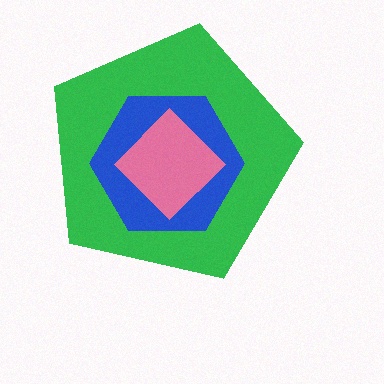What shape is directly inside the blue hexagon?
The pink diamond.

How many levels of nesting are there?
3.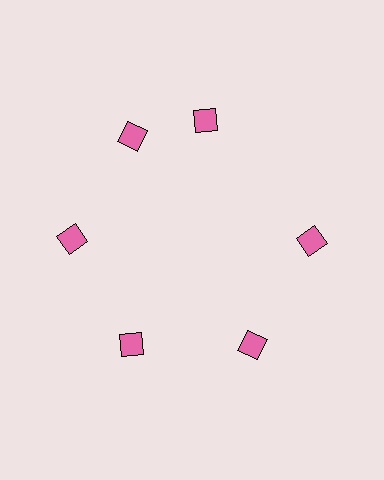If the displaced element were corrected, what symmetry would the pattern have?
It would have 6-fold rotational symmetry — the pattern would map onto itself every 60 degrees.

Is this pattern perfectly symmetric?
No. The 6 pink diamonds are arranged in a ring, but one element near the 1 o'clock position is rotated out of alignment along the ring, breaking the 6-fold rotational symmetry.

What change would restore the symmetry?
The symmetry would be restored by rotating it back into even spacing with its neighbors so that all 6 diamonds sit at equal angles and equal distance from the center.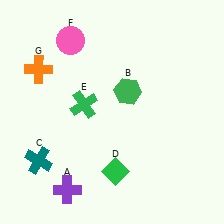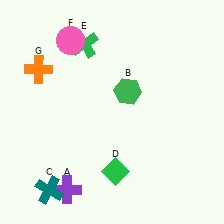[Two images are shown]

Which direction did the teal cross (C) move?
The teal cross (C) moved down.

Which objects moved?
The objects that moved are: the teal cross (C), the green cross (E).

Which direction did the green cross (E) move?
The green cross (E) moved up.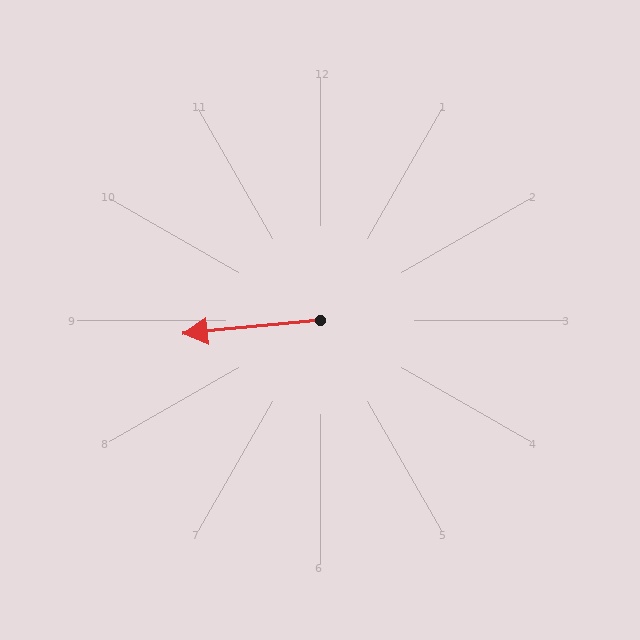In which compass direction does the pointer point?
West.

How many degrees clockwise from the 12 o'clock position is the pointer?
Approximately 265 degrees.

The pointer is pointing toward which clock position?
Roughly 9 o'clock.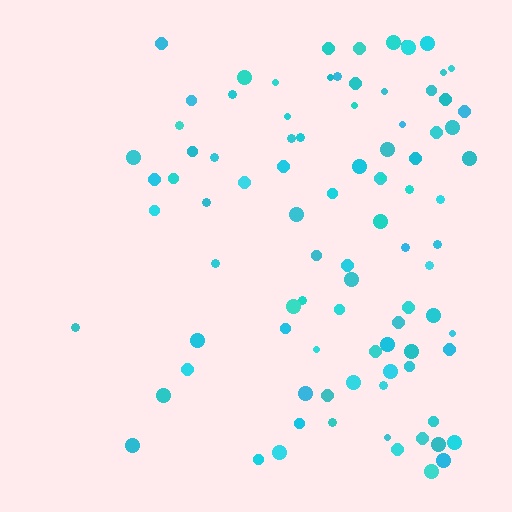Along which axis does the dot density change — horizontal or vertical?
Horizontal.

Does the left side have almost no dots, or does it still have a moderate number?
Still a moderate number, just noticeably fewer than the right.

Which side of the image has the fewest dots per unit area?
The left.